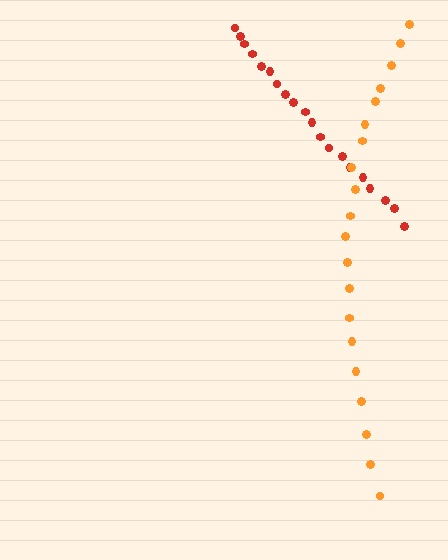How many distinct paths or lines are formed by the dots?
There are 2 distinct paths.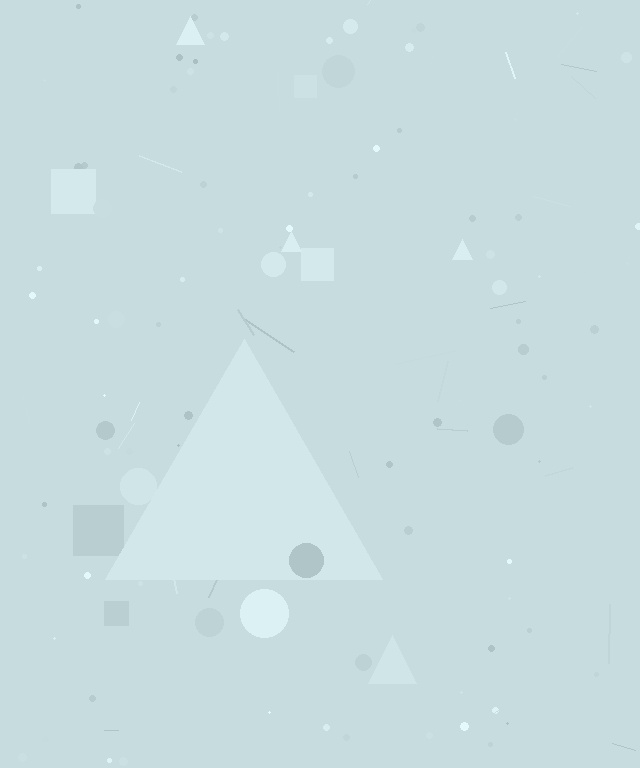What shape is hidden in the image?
A triangle is hidden in the image.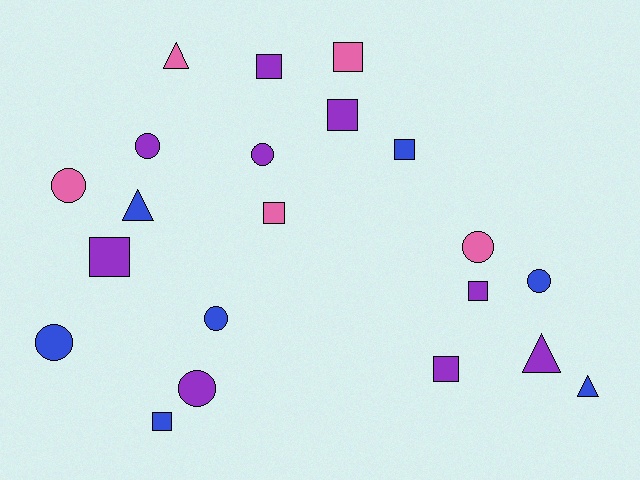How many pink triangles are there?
There is 1 pink triangle.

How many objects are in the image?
There are 21 objects.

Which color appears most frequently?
Purple, with 9 objects.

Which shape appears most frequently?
Square, with 9 objects.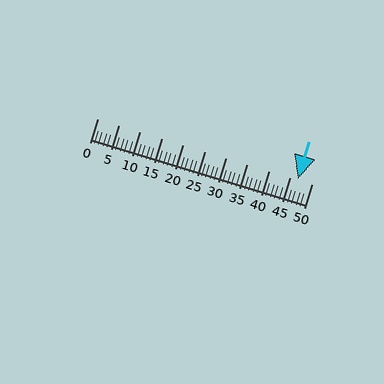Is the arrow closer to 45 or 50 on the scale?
The arrow is closer to 45.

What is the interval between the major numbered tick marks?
The major tick marks are spaced 5 units apart.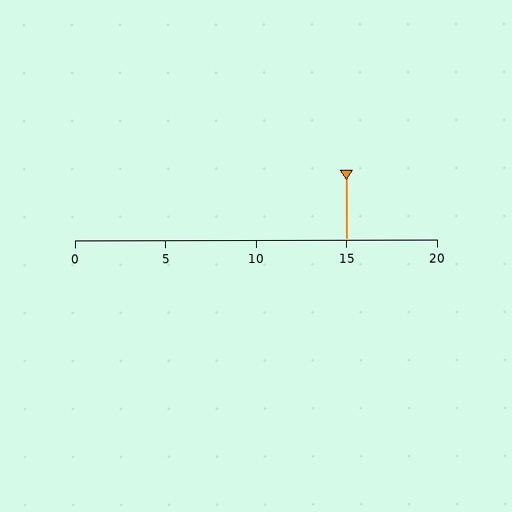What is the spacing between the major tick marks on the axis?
The major ticks are spaced 5 apart.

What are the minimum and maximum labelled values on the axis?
The axis runs from 0 to 20.